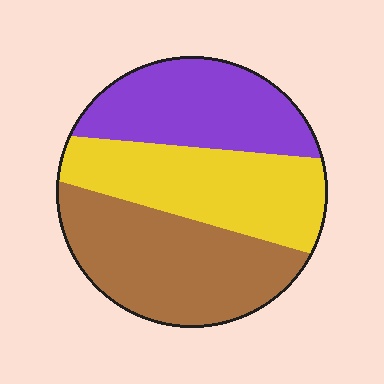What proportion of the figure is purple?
Purple covers 29% of the figure.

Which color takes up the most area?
Brown, at roughly 40%.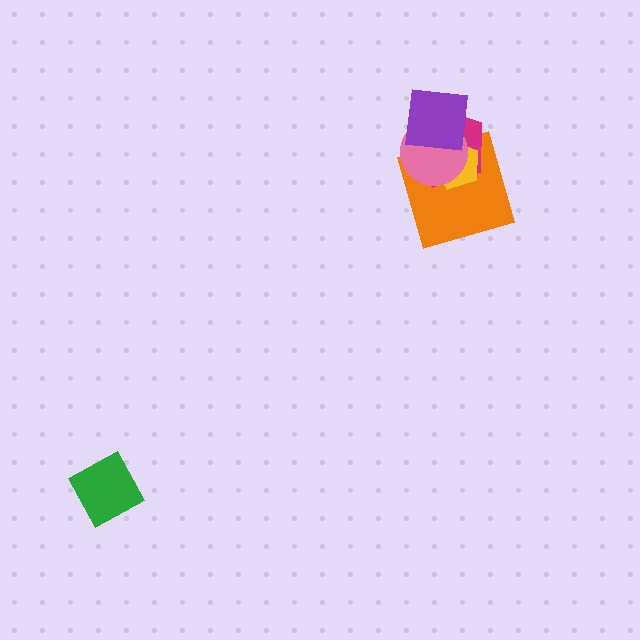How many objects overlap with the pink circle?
4 objects overlap with the pink circle.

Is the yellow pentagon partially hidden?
Yes, it is partially covered by another shape.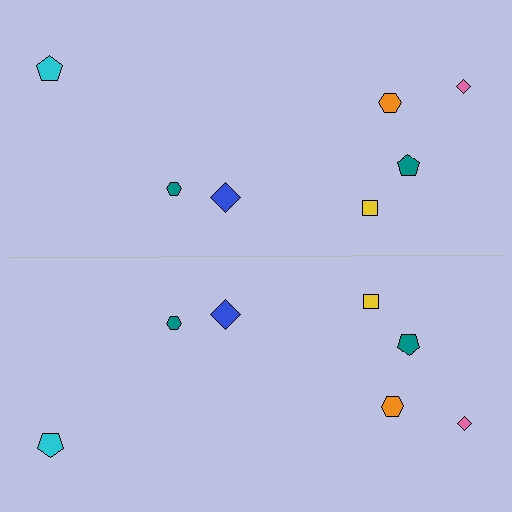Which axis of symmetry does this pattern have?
The pattern has a horizontal axis of symmetry running through the center of the image.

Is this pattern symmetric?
Yes, this pattern has bilateral (reflection) symmetry.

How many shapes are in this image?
There are 14 shapes in this image.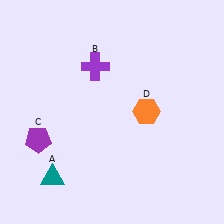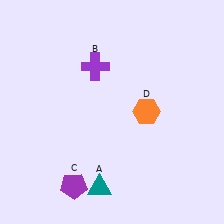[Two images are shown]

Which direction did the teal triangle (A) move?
The teal triangle (A) moved right.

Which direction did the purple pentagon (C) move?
The purple pentagon (C) moved down.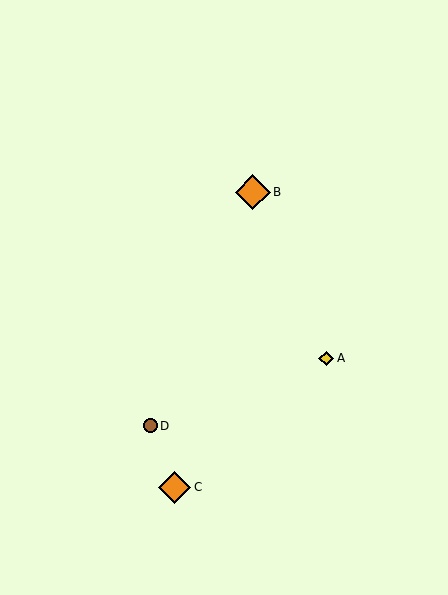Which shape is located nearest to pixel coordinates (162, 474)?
The orange diamond (labeled C) at (175, 487) is nearest to that location.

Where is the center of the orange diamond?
The center of the orange diamond is at (253, 192).